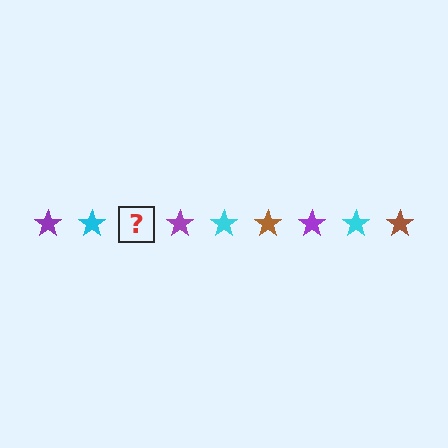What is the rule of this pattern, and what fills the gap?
The rule is that the pattern cycles through purple, cyan, brown stars. The gap should be filled with a brown star.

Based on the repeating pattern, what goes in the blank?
The blank should be a brown star.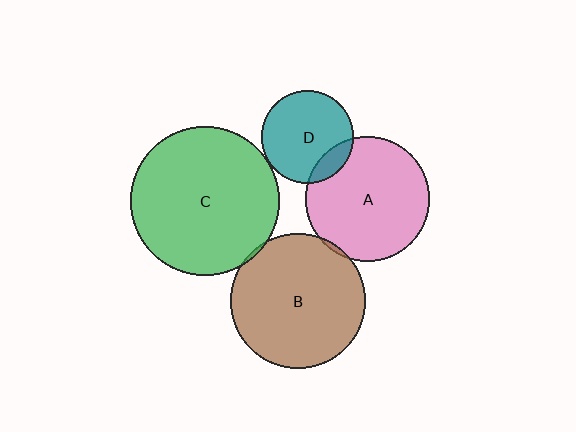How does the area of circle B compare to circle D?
Approximately 2.1 times.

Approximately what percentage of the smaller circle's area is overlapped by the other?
Approximately 5%.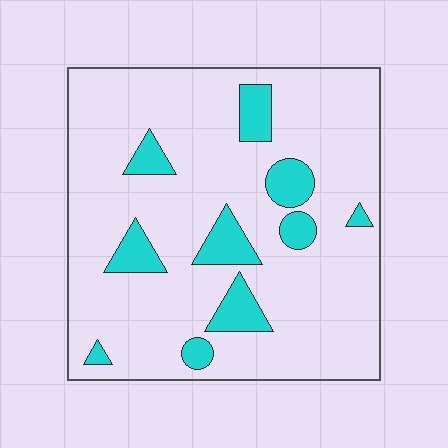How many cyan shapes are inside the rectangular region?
10.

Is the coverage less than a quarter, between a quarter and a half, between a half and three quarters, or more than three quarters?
Less than a quarter.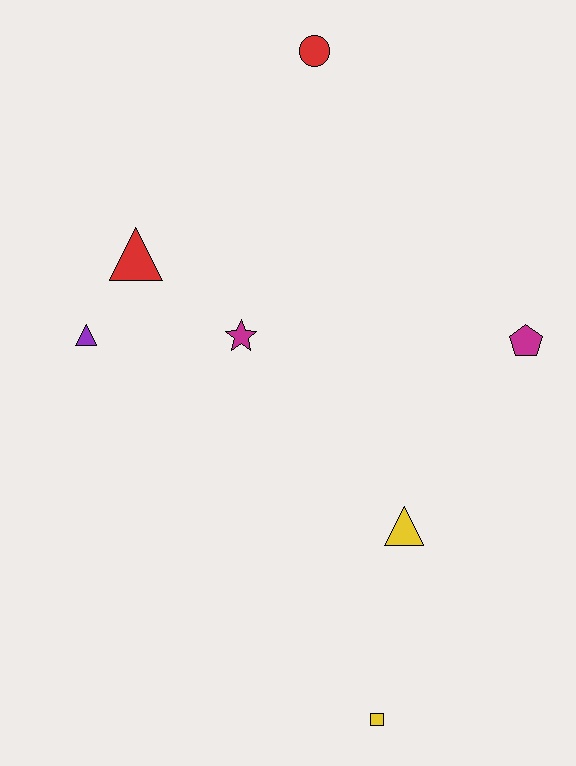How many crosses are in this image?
There are no crosses.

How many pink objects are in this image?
There are no pink objects.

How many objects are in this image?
There are 7 objects.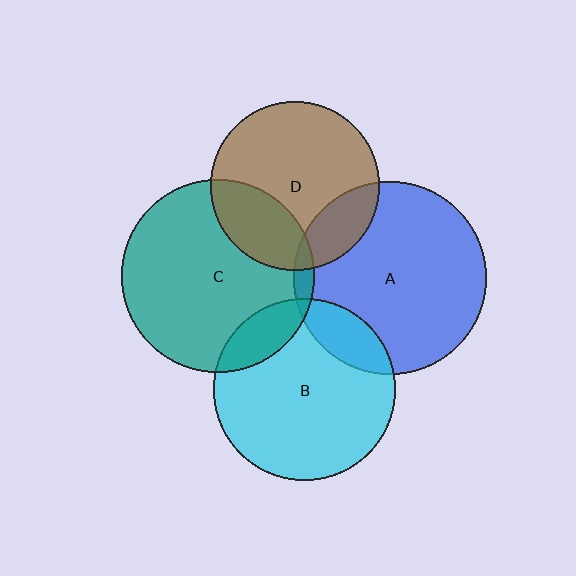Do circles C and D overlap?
Yes.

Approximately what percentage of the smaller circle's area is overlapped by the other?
Approximately 25%.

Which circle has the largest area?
Circle A (blue).